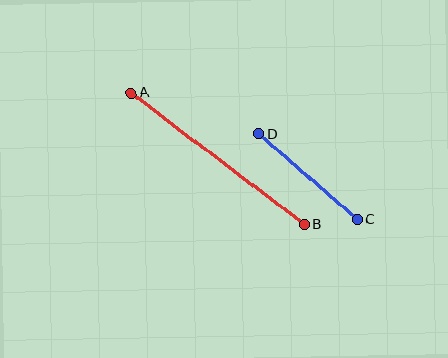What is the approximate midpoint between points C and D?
The midpoint is at approximately (308, 177) pixels.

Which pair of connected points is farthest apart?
Points A and B are farthest apart.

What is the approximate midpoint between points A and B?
The midpoint is at approximately (218, 159) pixels.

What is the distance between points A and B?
The distance is approximately 217 pixels.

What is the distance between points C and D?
The distance is approximately 130 pixels.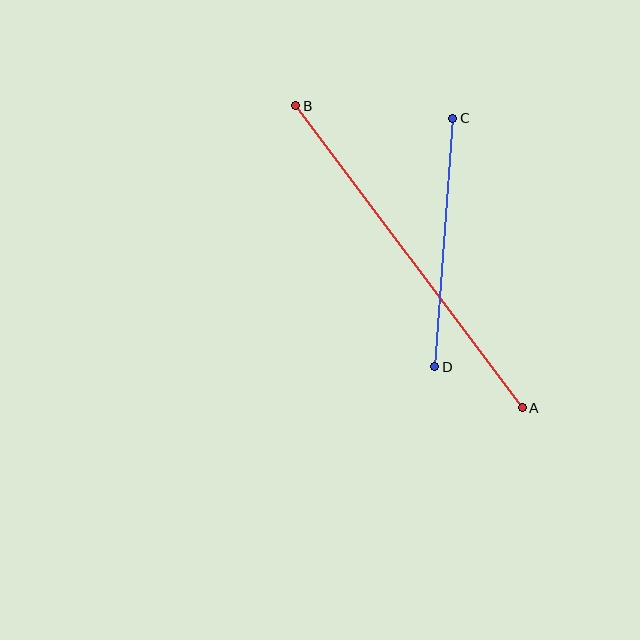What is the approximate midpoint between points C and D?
The midpoint is at approximately (444, 243) pixels.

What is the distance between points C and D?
The distance is approximately 249 pixels.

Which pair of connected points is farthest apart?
Points A and B are farthest apart.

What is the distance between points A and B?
The distance is approximately 378 pixels.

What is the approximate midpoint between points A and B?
The midpoint is at approximately (409, 257) pixels.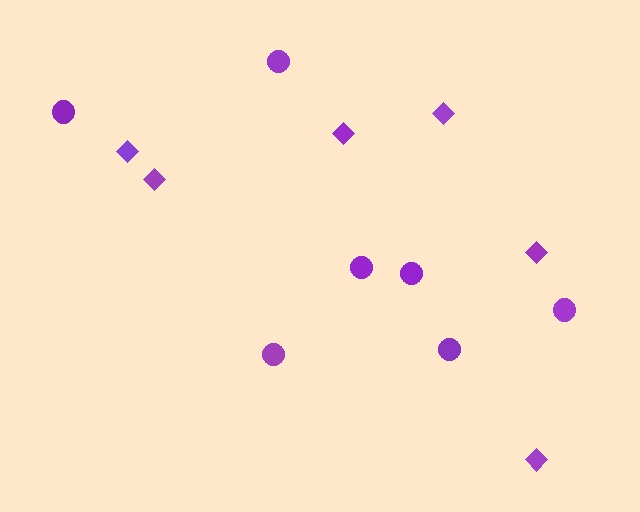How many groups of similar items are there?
There are 2 groups: one group of diamonds (6) and one group of circles (7).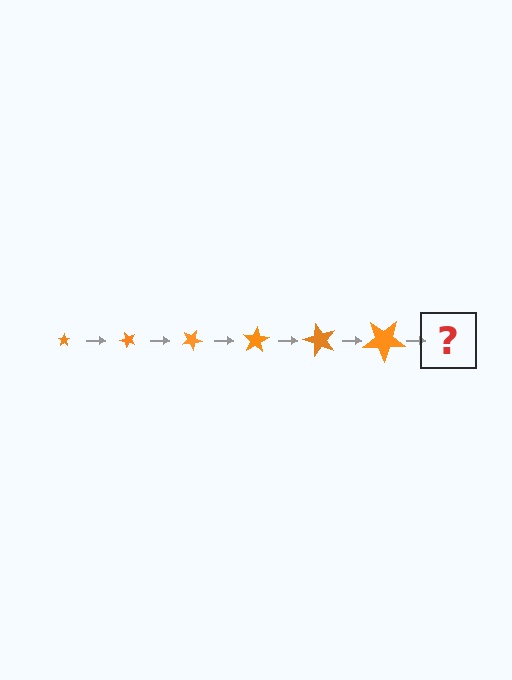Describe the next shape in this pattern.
It should be a star, larger than the previous one and rotated 300 degrees from the start.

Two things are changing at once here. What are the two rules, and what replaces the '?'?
The two rules are that the star grows larger each step and it rotates 50 degrees each step. The '?' should be a star, larger than the previous one and rotated 300 degrees from the start.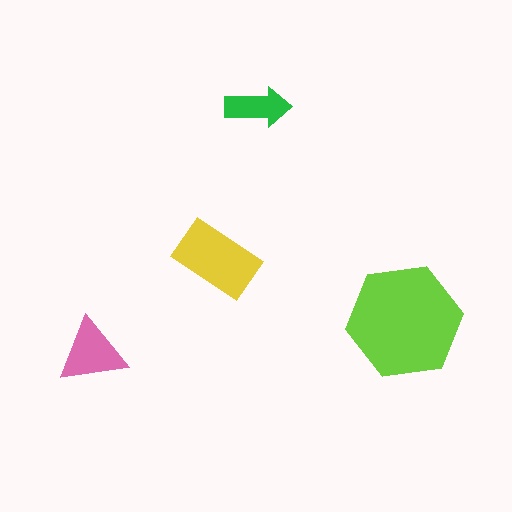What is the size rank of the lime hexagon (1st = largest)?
1st.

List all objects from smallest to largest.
The green arrow, the pink triangle, the yellow rectangle, the lime hexagon.